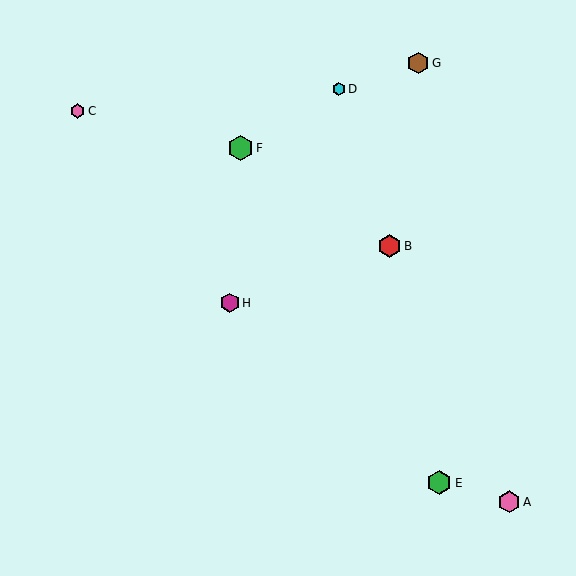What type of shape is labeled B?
Shape B is a red hexagon.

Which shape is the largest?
The green hexagon (labeled F) is the largest.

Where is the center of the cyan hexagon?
The center of the cyan hexagon is at (339, 89).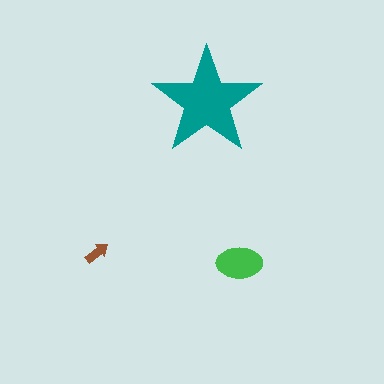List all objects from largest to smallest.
The teal star, the green ellipse, the brown arrow.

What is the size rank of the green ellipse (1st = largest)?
2nd.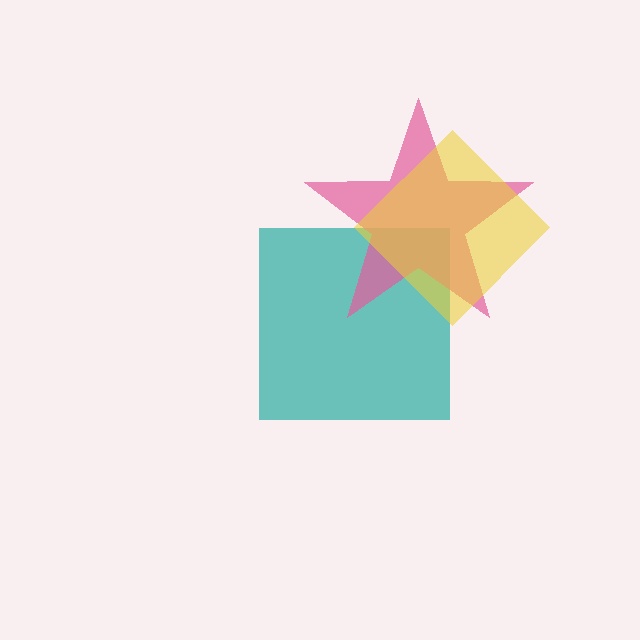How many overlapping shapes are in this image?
There are 3 overlapping shapes in the image.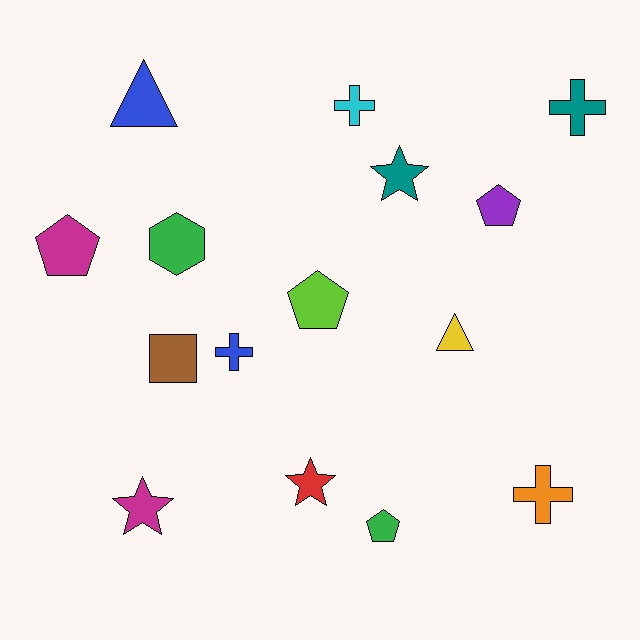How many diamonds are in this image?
There are no diamonds.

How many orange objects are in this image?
There is 1 orange object.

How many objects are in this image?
There are 15 objects.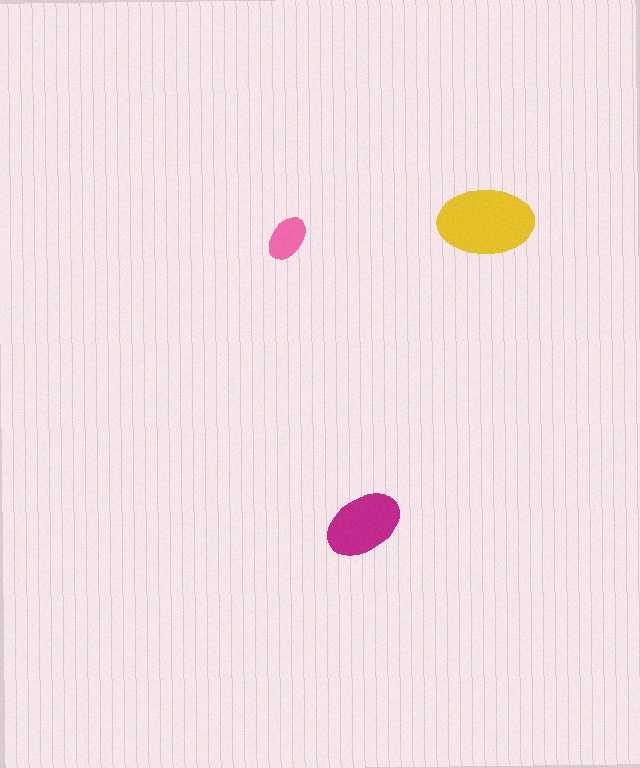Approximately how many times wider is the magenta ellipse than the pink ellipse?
About 1.5 times wider.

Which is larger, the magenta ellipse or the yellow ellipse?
The yellow one.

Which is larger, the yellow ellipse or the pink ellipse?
The yellow one.